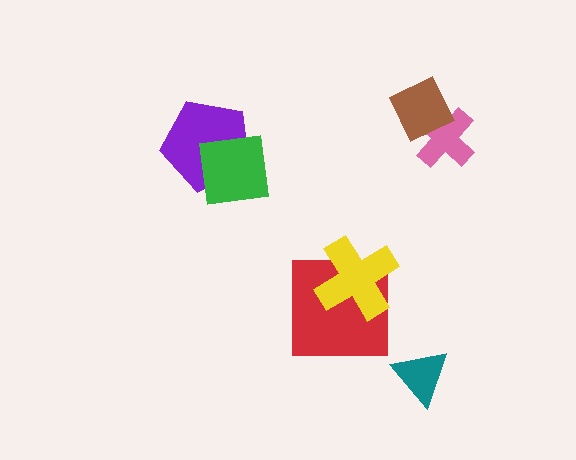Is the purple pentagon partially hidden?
Yes, it is partially covered by another shape.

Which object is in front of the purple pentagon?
The green square is in front of the purple pentagon.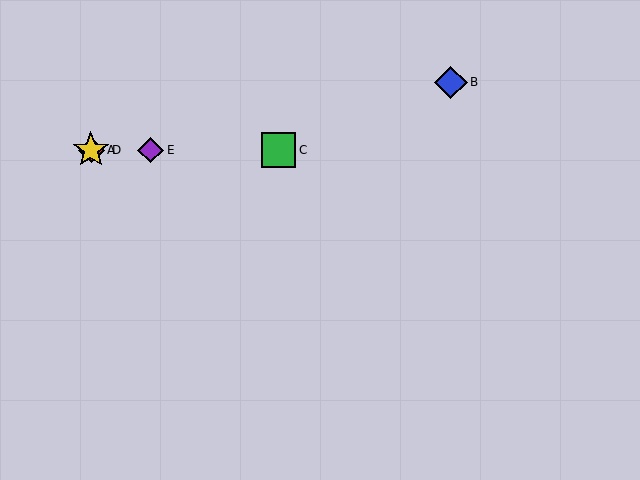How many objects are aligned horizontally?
4 objects (A, C, D, E) are aligned horizontally.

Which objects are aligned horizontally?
Objects A, C, D, E are aligned horizontally.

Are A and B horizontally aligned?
No, A is at y≈150 and B is at y≈82.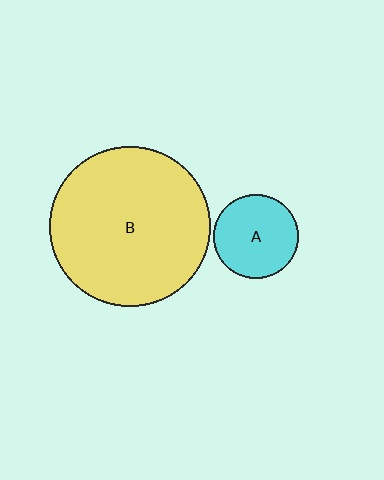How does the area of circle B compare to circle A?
Approximately 3.6 times.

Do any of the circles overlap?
No, none of the circles overlap.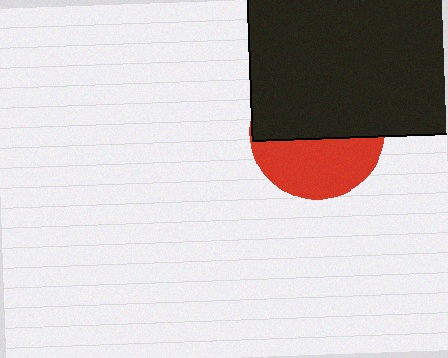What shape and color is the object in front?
The object in front is a black square.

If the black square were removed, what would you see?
You would see the complete red circle.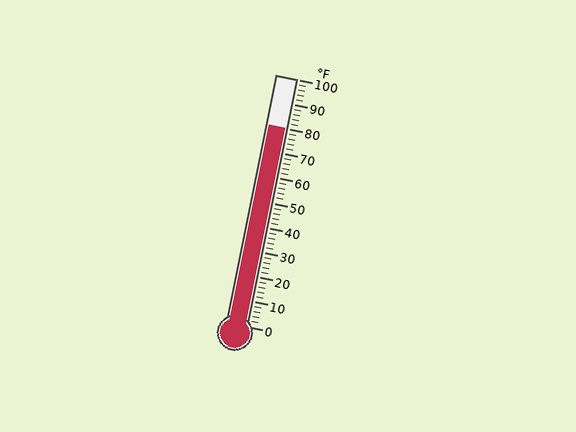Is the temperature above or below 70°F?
The temperature is above 70°F.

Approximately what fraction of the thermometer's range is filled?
The thermometer is filled to approximately 80% of its range.